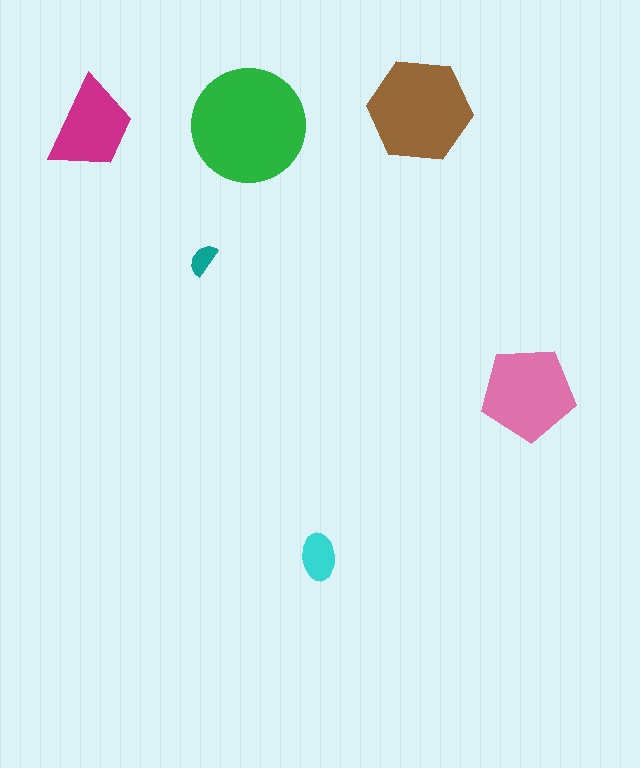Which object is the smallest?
The teal semicircle.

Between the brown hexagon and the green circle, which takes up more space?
The green circle.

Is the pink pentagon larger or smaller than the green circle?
Smaller.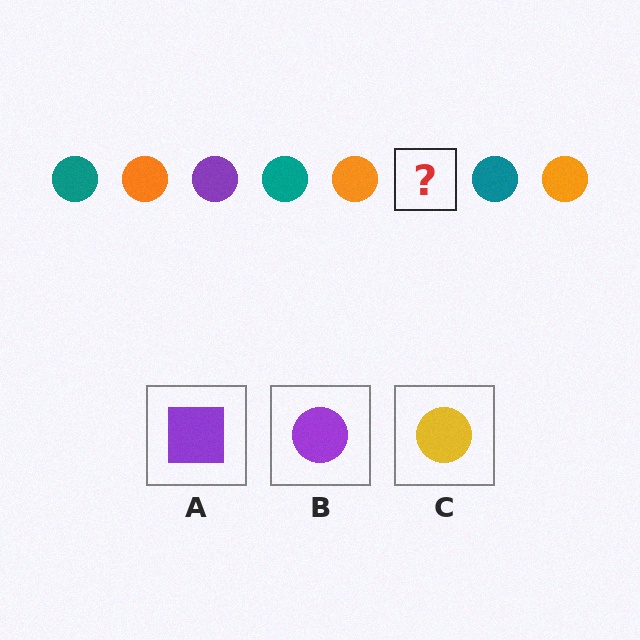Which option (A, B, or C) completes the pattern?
B.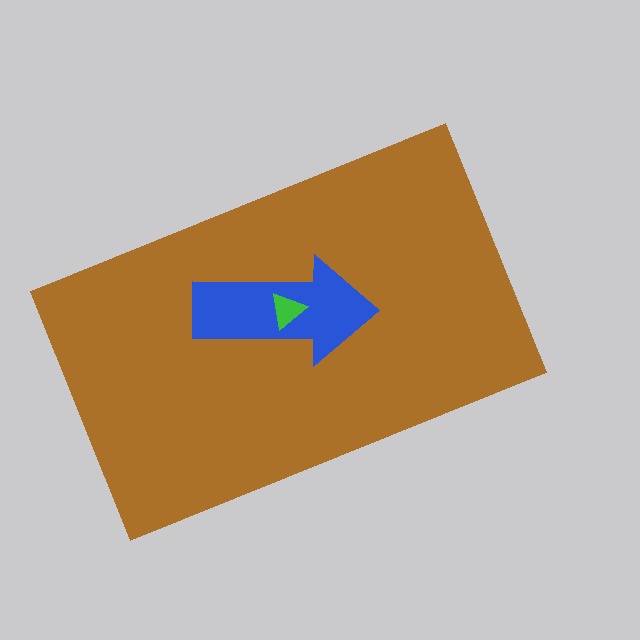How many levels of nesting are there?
3.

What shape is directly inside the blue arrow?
The green triangle.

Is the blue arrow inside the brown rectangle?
Yes.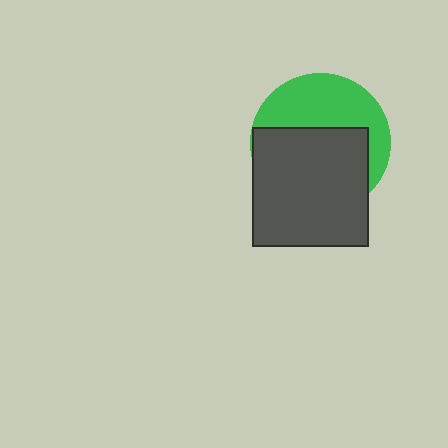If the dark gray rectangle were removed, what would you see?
You would see the complete green circle.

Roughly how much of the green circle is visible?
A small part of it is visible (roughly 43%).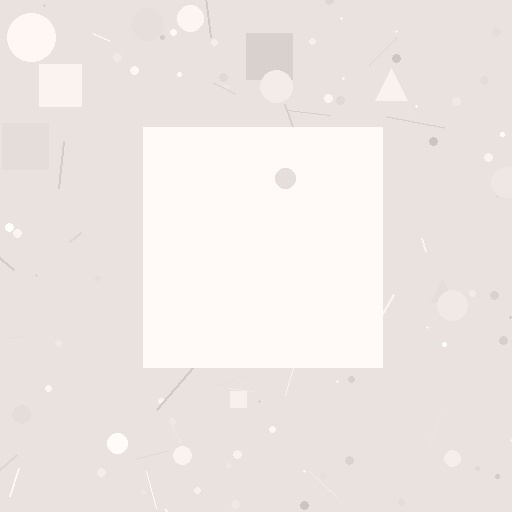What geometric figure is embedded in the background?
A square is embedded in the background.